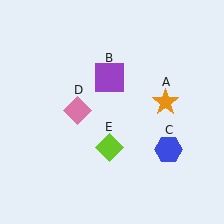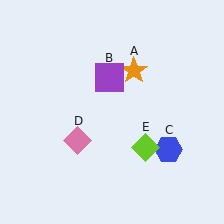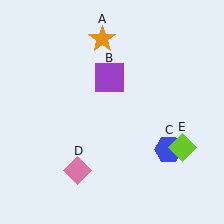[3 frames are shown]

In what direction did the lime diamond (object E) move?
The lime diamond (object E) moved right.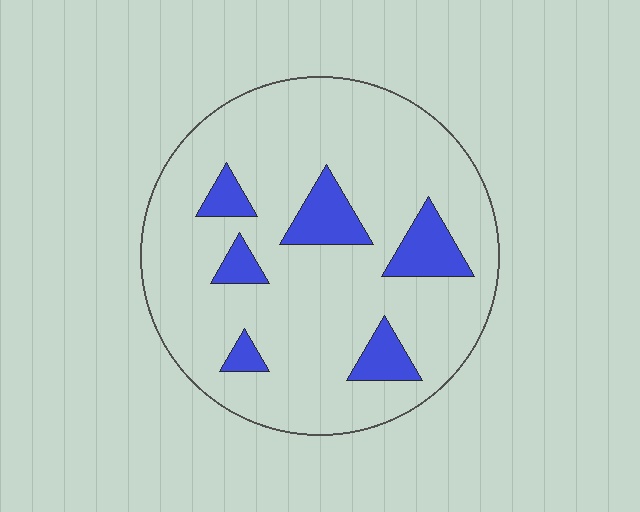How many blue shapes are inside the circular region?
6.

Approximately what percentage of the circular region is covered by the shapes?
Approximately 15%.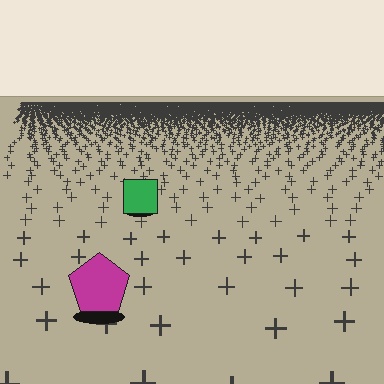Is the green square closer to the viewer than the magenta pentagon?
No. The magenta pentagon is closer — you can tell from the texture gradient: the ground texture is coarser near it.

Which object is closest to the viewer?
The magenta pentagon is closest. The texture marks near it are larger and more spread out.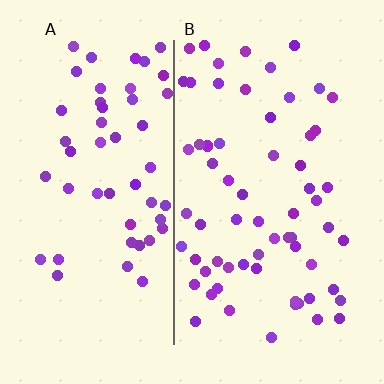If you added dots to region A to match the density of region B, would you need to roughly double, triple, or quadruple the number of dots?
Approximately double.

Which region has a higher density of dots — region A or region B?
B (the right).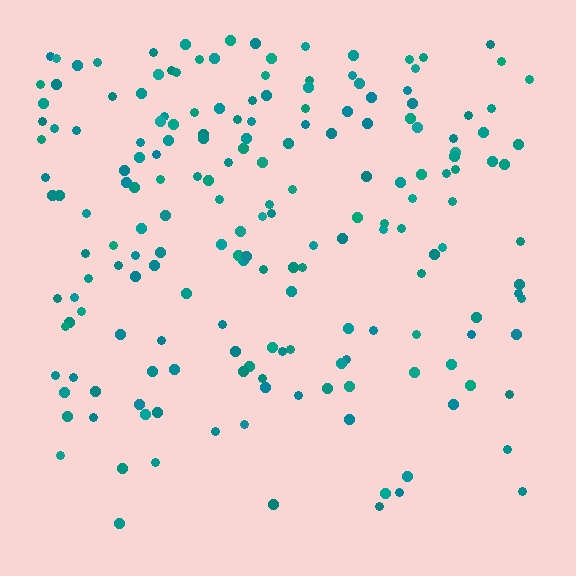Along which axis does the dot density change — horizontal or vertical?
Vertical.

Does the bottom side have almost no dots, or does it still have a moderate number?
Still a moderate number, just noticeably fewer than the top.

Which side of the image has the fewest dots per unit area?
The bottom.